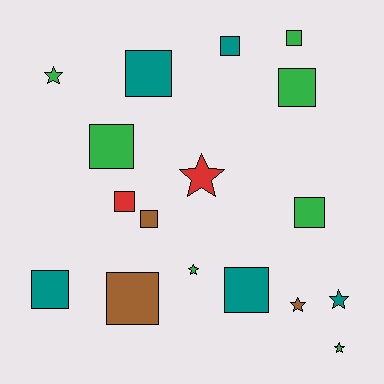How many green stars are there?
There are 3 green stars.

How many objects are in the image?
There are 17 objects.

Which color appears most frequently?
Green, with 7 objects.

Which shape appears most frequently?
Square, with 11 objects.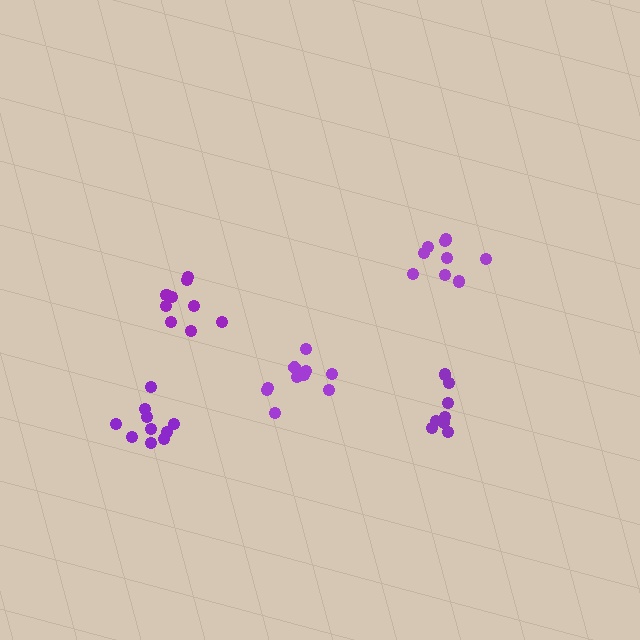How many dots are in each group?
Group 1: 10 dots, Group 2: 8 dots, Group 3: 10 dots, Group 4: 9 dots, Group 5: 9 dots (46 total).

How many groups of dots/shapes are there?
There are 5 groups.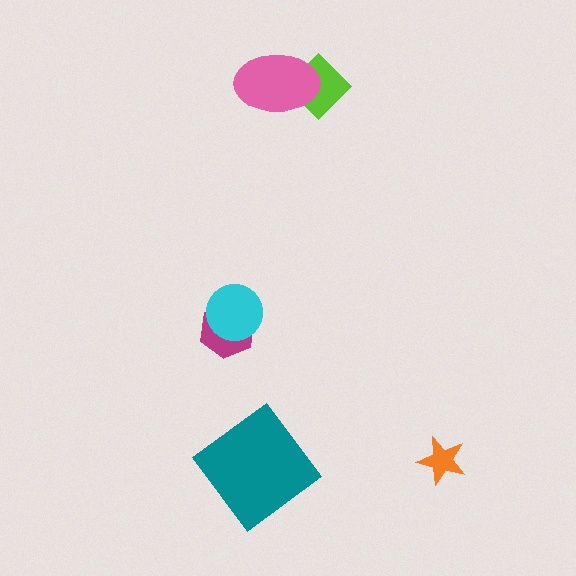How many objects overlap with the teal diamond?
0 objects overlap with the teal diamond.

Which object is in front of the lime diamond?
The pink ellipse is in front of the lime diamond.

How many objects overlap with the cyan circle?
1 object overlaps with the cyan circle.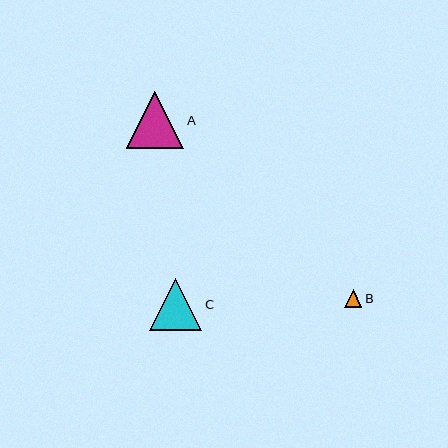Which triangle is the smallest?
Triangle B is the smallest with a size of approximately 17 pixels.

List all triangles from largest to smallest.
From largest to smallest: A, C, B.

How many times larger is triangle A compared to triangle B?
Triangle A is approximately 3.3 times the size of triangle B.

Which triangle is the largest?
Triangle A is the largest with a size of approximately 57 pixels.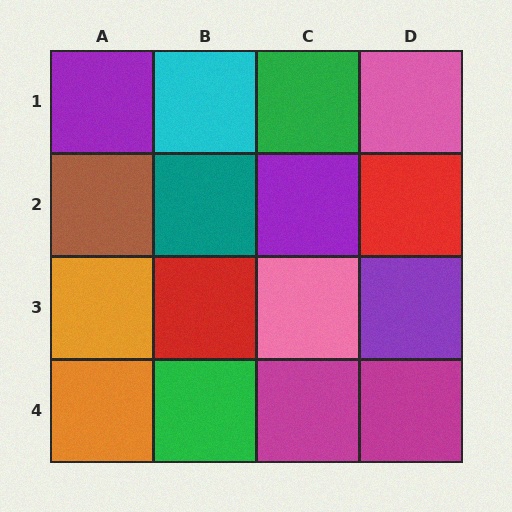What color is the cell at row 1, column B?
Cyan.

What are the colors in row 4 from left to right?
Orange, green, magenta, magenta.